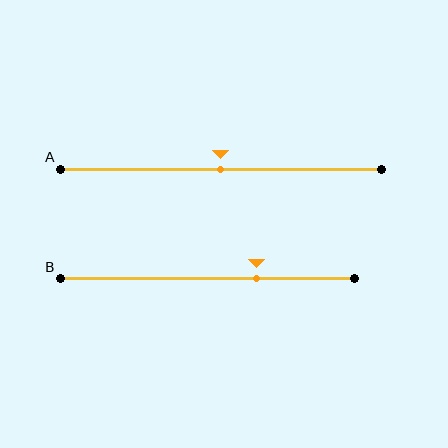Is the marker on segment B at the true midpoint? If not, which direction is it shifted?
No, the marker on segment B is shifted to the right by about 17% of the segment length.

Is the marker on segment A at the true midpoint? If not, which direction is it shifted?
Yes, the marker on segment A is at the true midpoint.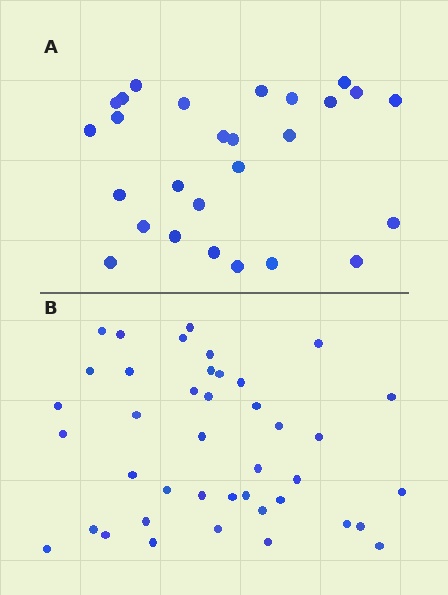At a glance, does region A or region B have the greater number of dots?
Region B (the bottom region) has more dots.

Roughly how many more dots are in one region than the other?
Region B has approximately 15 more dots than region A.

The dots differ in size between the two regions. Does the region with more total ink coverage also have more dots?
No. Region A has more total ink coverage because its dots are larger, but region B actually contains more individual dots. Total area can be misleading — the number of items is what matters here.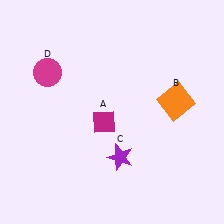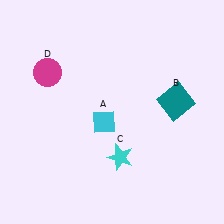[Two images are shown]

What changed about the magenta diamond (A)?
In Image 1, A is magenta. In Image 2, it changed to cyan.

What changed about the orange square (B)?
In Image 1, B is orange. In Image 2, it changed to teal.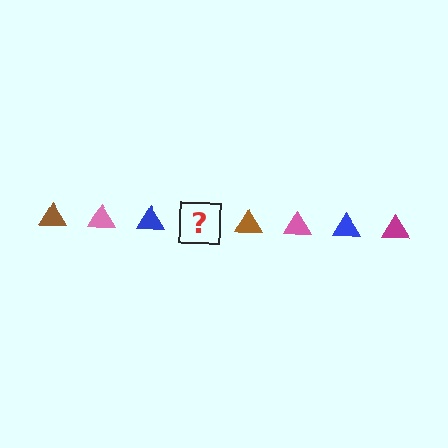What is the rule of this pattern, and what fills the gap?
The rule is that the pattern cycles through brown, pink, blue, magenta triangles. The gap should be filled with a magenta triangle.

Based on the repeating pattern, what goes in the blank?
The blank should be a magenta triangle.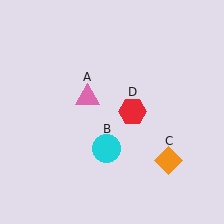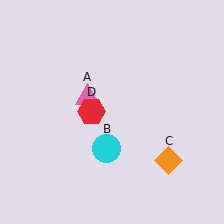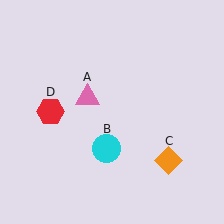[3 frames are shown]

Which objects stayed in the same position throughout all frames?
Pink triangle (object A) and cyan circle (object B) and orange diamond (object C) remained stationary.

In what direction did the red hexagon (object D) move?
The red hexagon (object D) moved left.